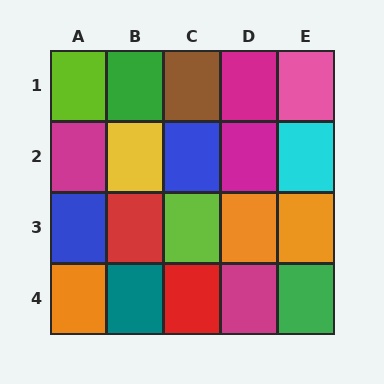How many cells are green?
2 cells are green.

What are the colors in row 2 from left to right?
Magenta, yellow, blue, magenta, cyan.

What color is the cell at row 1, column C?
Brown.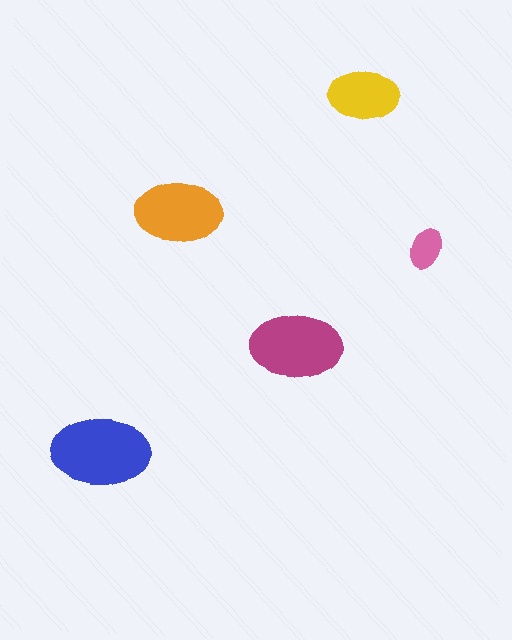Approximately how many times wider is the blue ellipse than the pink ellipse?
About 2.5 times wider.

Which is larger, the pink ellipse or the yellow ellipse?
The yellow one.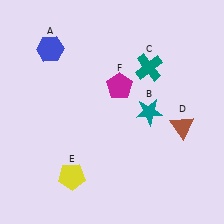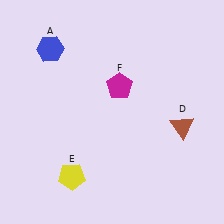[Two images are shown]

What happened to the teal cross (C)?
The teal cross (C) was removed in Image 2. It was in the top-right area of Image 1.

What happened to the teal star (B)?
The teal star (B) was removed in Image 2. It was in the bottom-right area of Image 1.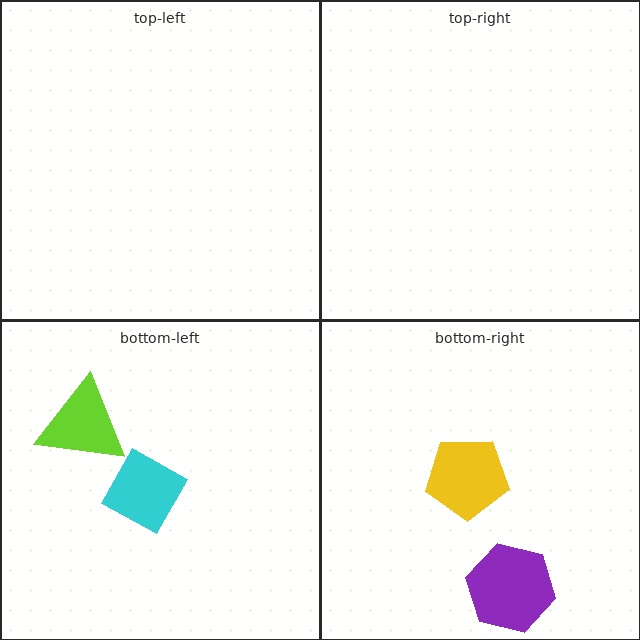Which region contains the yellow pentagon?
The bottom-right region.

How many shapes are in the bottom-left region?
2.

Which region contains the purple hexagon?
The bottom-right region.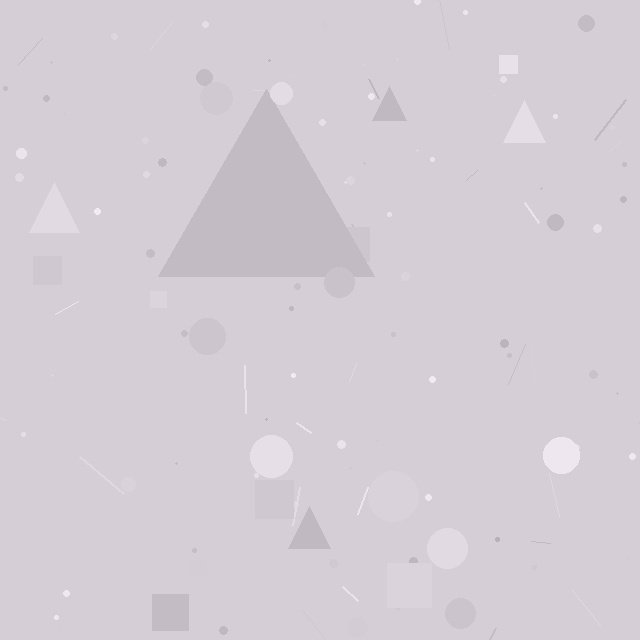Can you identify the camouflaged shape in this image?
The camouflaged shape is a triangle.